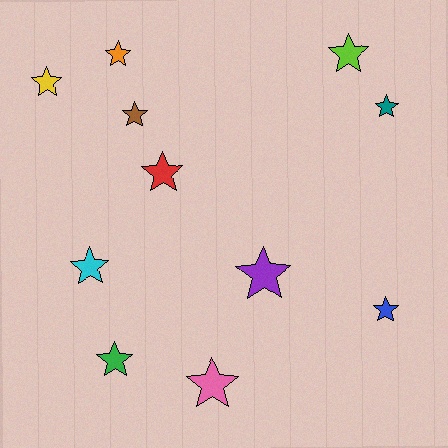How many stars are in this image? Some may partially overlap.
There are 11 stars.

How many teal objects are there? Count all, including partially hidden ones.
There is 1 teal object.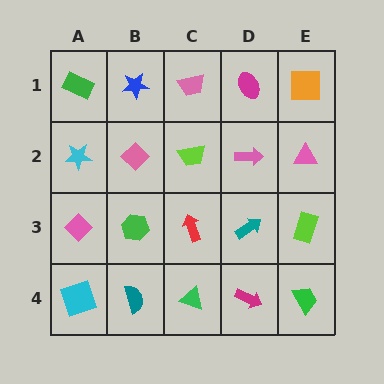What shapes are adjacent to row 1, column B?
A pink diamond (row 2, column B), a green rectangle (row 1, column A), a pink trapezoid (row 1, column C).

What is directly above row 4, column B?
A green hexagon.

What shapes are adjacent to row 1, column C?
A lime trapezoid (row 2, column C), a blue star (row 1, column B), a magenta ellipse (row 1, column D).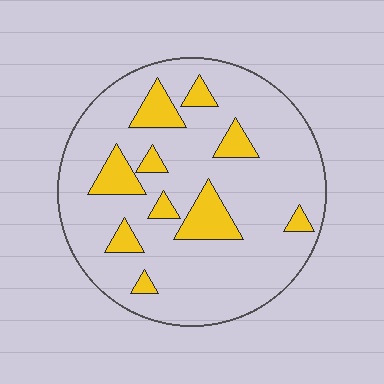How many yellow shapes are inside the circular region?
10.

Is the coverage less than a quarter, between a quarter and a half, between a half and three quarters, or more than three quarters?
Less than a quarter.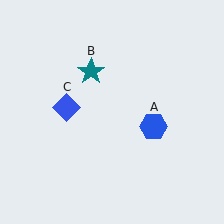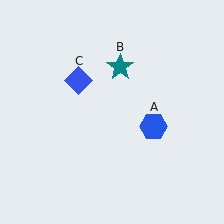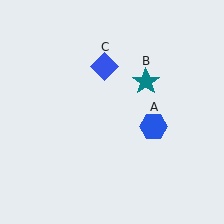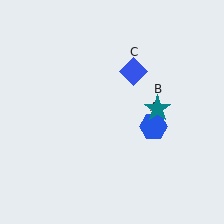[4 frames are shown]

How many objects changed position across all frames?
2 objects changed position: teal star (object B), blue diamond (object C).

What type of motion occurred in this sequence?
The teal star (object B), blue diamond (object C) rotated clockwise around the center of the scene.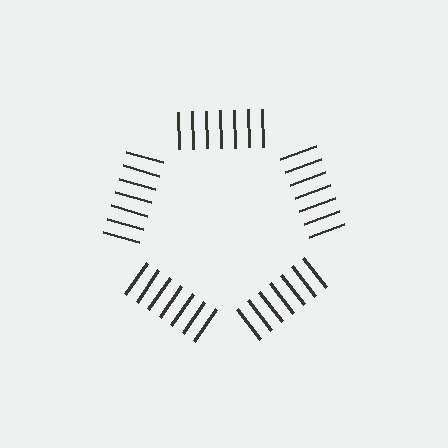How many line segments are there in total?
35 — 7 along each of the 5 edges.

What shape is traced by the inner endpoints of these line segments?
An illusory pentagon — the line segments terminate on its edges but no continuous stroke is drawn.